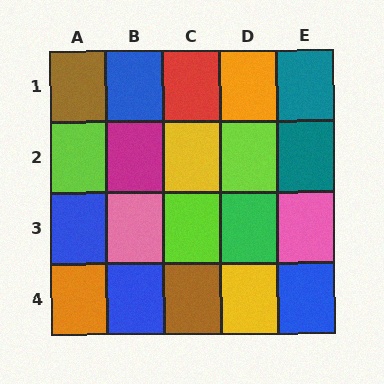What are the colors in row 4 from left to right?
Orange, blue, brown, yellow, blue.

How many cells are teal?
2 cells are teal.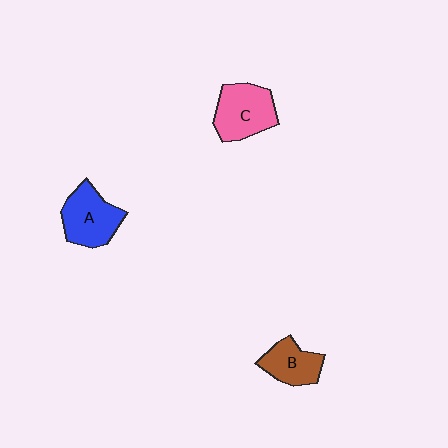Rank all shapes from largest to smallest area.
From largest to smallest: C (pink), A (blue), B (brown).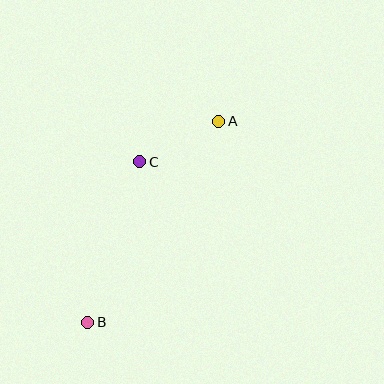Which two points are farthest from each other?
Points A and B are farthest from each other.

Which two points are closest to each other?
Points A and C are closest to each other.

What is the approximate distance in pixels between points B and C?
The distance between B and C is approximately 168 pixels.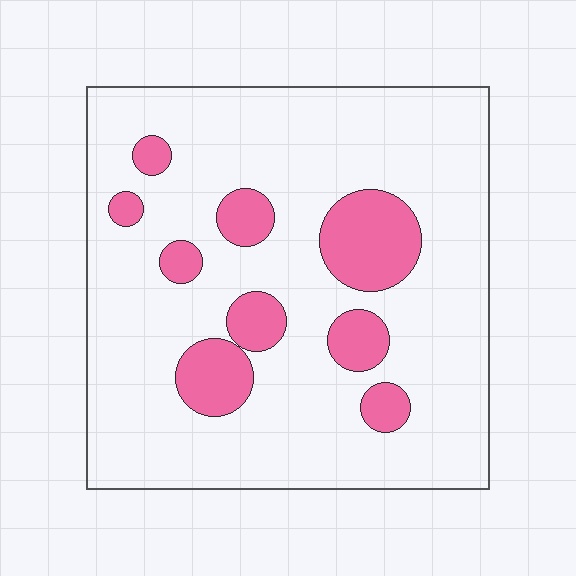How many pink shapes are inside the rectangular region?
9.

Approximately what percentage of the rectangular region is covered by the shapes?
Approximately 15%.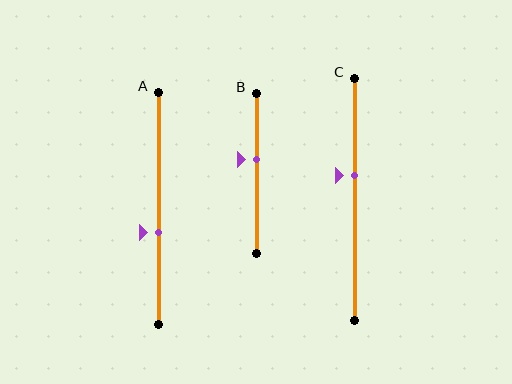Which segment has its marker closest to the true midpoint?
Segment B has its marker closest to the true midpoint.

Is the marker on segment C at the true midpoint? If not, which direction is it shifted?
No, the marker on segment C is shifted upward by about 10% of the segment length.